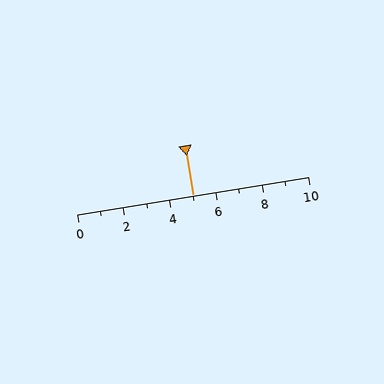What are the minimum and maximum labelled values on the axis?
The axis runs from 0 to 10.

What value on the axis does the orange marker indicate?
The marker indicates approximately 5.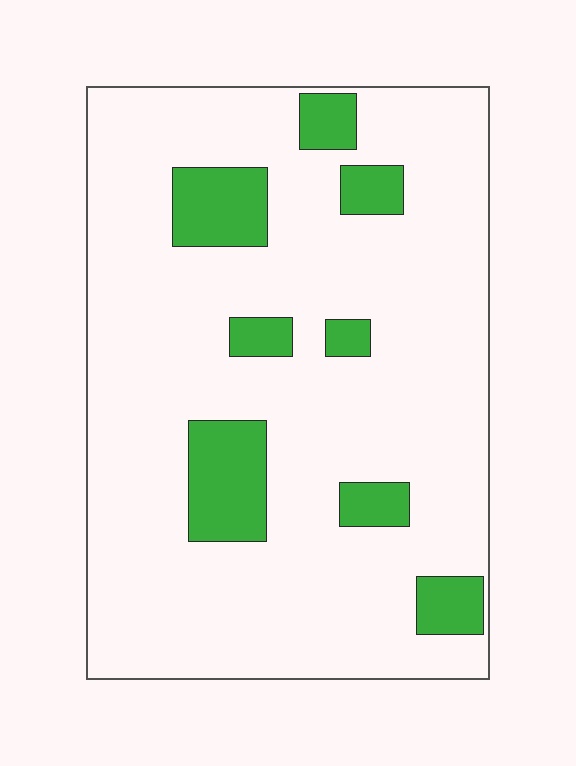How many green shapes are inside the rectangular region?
8.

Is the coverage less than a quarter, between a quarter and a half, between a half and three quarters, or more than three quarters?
Less than a quarter.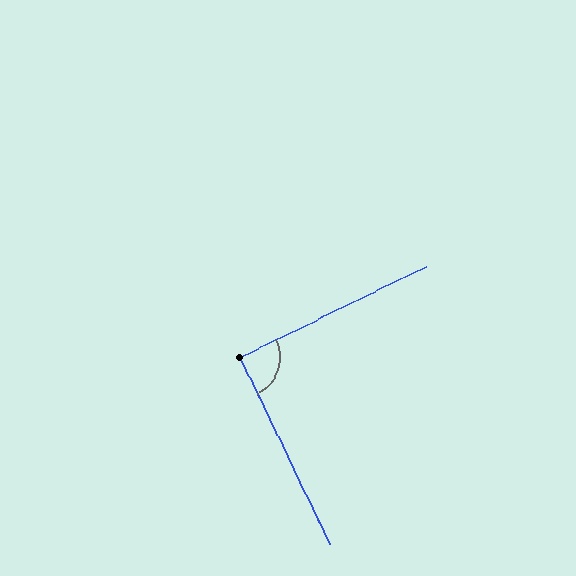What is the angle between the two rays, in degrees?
Approximately 91 degrees.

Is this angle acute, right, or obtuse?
It is approximately a right angle.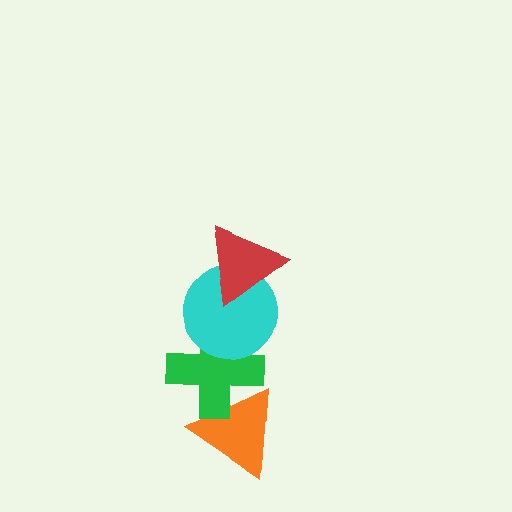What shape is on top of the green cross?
The cyan circle is on top of the green cross.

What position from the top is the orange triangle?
The orange triangle is 4th from the top.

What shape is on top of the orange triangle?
The green cross is on top of the orange triangle.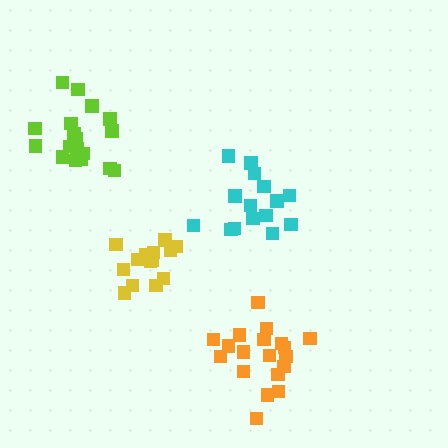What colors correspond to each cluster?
The clusters are colored: orange, cyan, lime, yellow.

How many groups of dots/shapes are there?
There are 4 groups.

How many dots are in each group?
Group 1: 19 dots, Group 2: 15 dots, Group 3: 18 dots, Group 4: 15 dots (67 total).